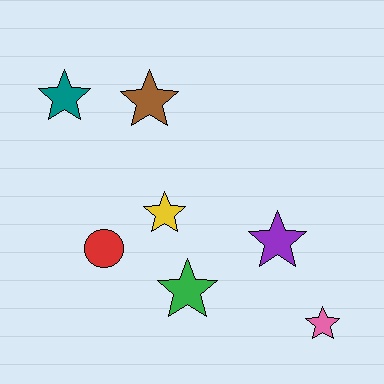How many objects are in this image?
There are 7 objects.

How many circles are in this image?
There is 1 circle.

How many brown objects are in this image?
There is 1 brown object.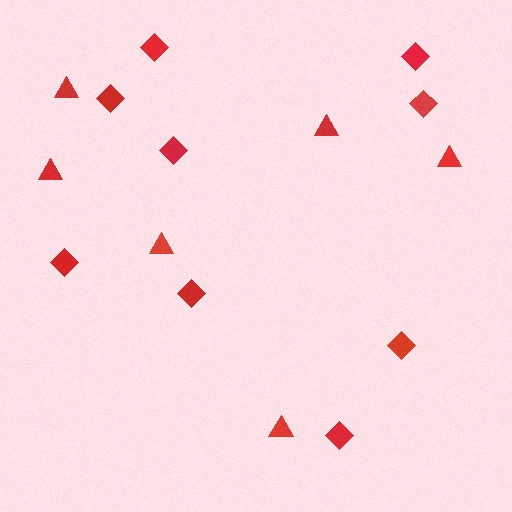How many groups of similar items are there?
There are 2 groups: one group of diamonds (9) and one group of triangles (6).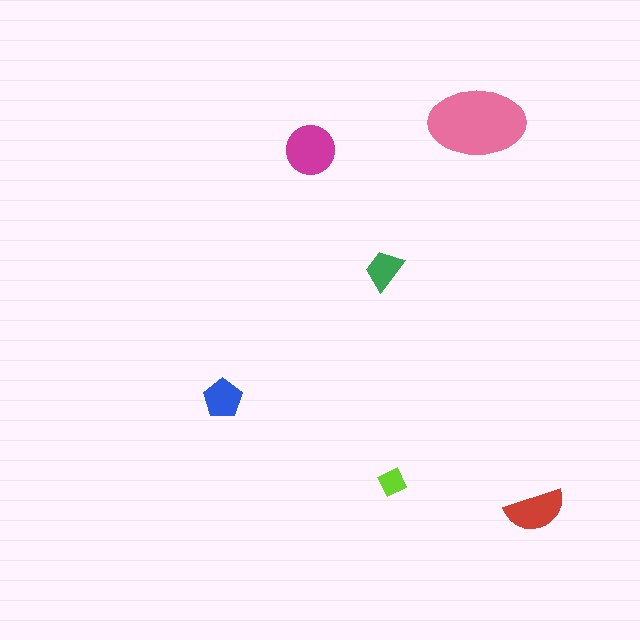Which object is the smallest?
The lime diamond.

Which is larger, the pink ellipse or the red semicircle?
The pink ellipse.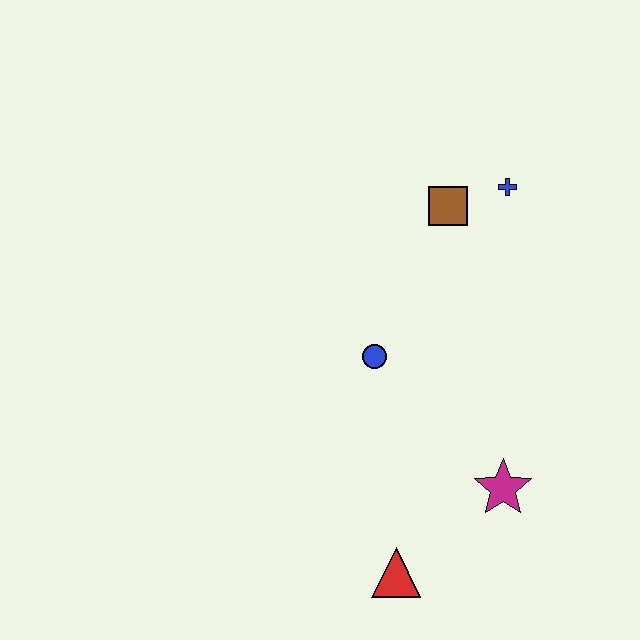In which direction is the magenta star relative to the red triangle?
The magenta star is to the right of the red triangle.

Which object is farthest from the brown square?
The red triangle is farthest from the brown square.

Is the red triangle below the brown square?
Yes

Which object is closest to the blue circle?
The brown square is closest to the blue circle.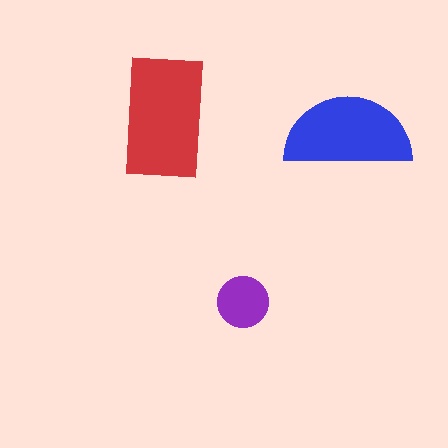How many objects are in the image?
There are 3 objects in the image.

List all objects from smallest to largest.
The purple circle, the blue semicircle, the red rectangle.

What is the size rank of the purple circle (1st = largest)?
3rd.